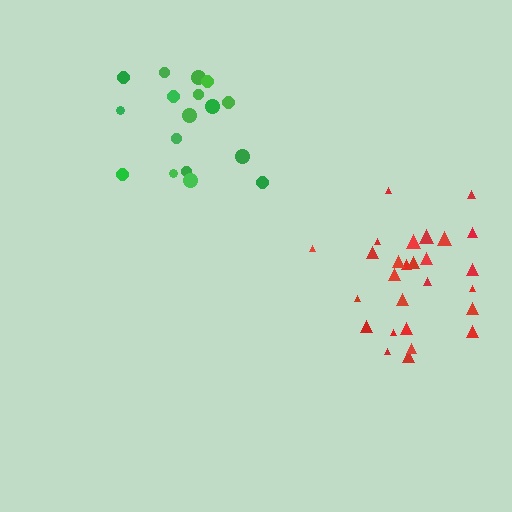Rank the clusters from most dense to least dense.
red, green.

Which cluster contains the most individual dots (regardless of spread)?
Red (27).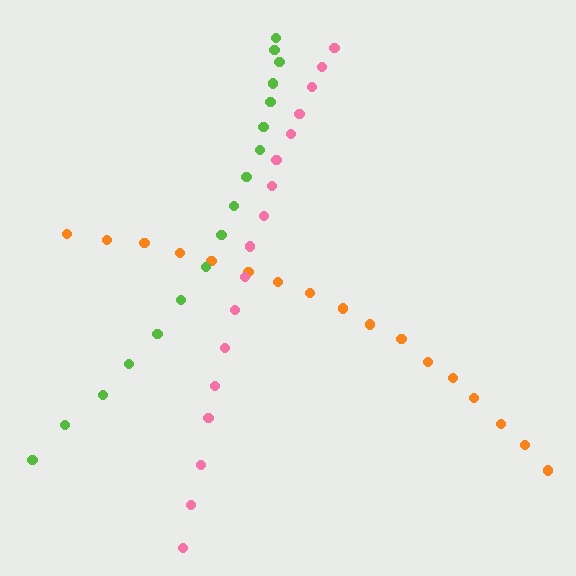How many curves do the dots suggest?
There are 3 distinct paths.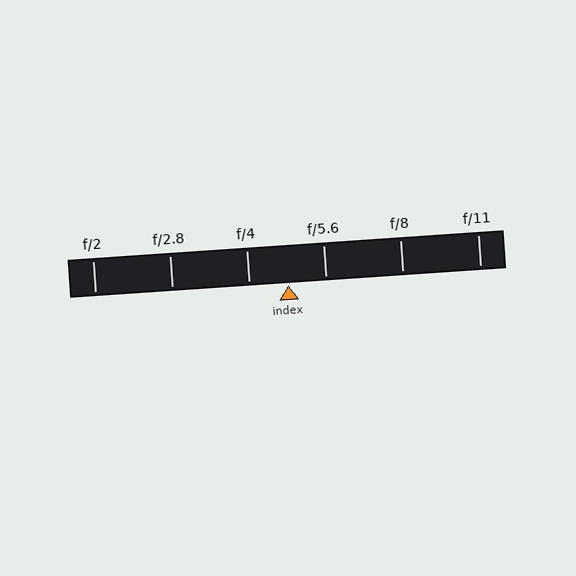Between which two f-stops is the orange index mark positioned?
The index mark is between f/4 and f/5.6.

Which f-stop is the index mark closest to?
The index mark is closest to f/5.6.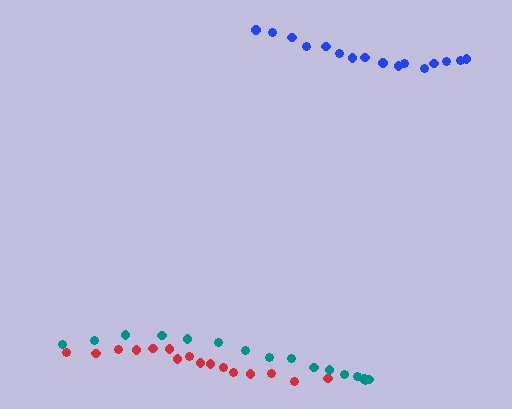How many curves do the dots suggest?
There are 3 distinct paths.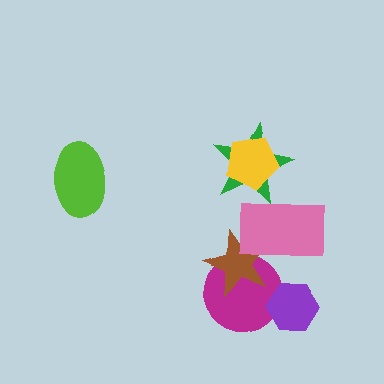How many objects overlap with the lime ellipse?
0 objects overlap with the lime ellipse.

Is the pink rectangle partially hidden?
Yes, it is partially covered by another shape.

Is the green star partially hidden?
Yes, it is partially covered by another shape.